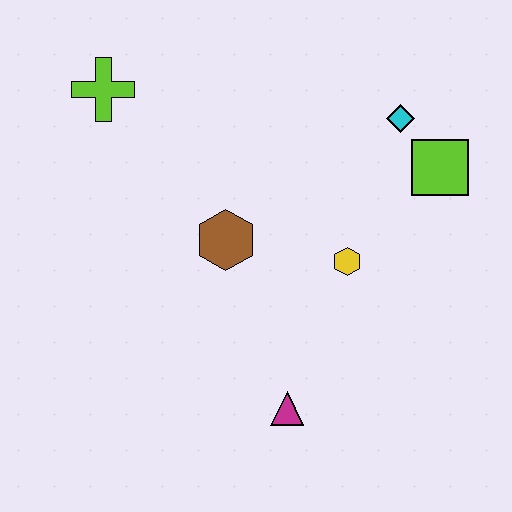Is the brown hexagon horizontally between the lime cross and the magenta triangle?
Yes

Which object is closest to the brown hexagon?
The yellow hexagon is closest to the brown hexagon.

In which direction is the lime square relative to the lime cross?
The lime square is to the right of the lime cross.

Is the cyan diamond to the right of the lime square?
No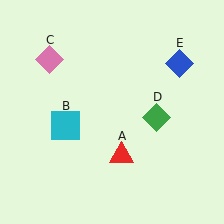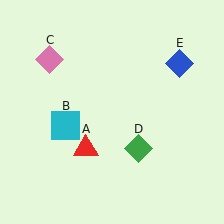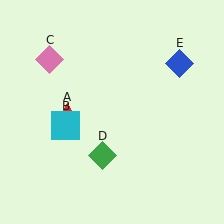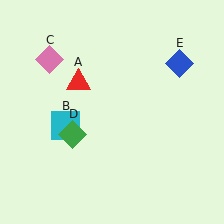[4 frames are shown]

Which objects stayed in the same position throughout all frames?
Cyan square (object B) and pink diamond (object C) and blue diamond (object E) remained stationary.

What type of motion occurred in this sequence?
The red triangle (object A), green diamond (object D) rotated clockwise around the center of the scene.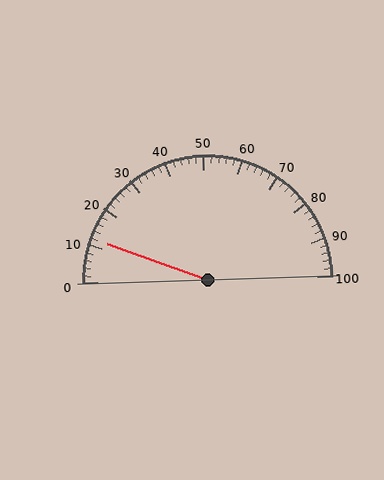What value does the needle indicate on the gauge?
The needle indicates approximately 12.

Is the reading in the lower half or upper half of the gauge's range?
The reading is in the lower half of the range (0 to 100).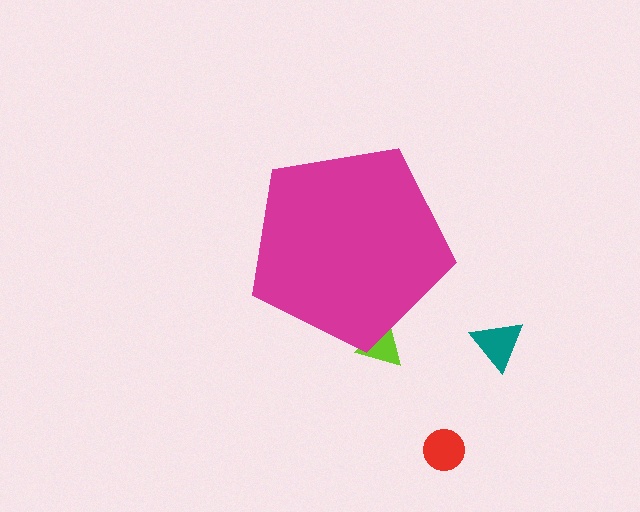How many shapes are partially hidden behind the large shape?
1 shape is partially hidden.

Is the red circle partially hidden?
No, the red circle is fully visible.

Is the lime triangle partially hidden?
Yes, the lime triangle is partially hidden behind the magenta pentagon.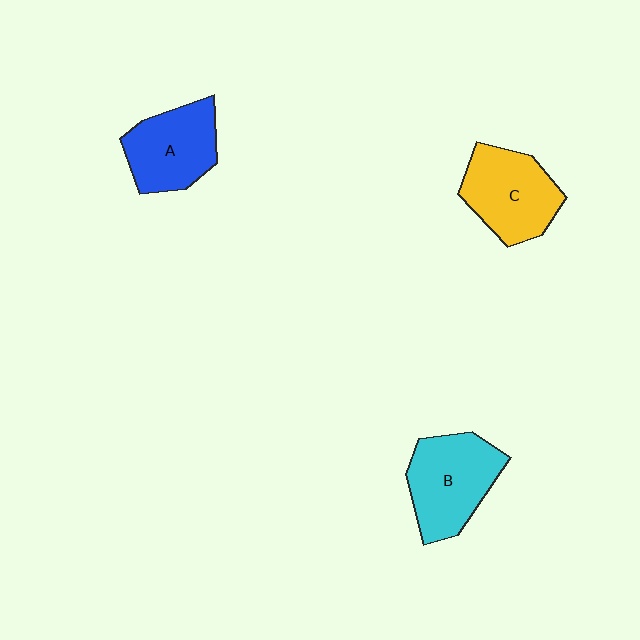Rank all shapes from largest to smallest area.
From largest to smallest: B (cyan), C (yellow), A (blue).